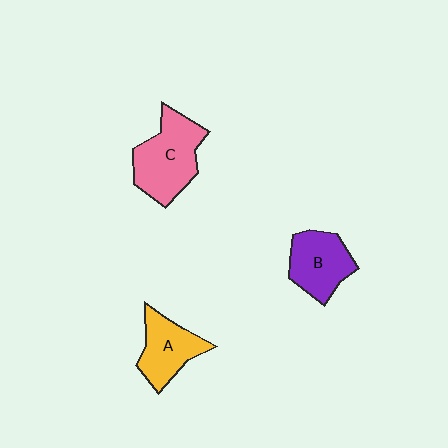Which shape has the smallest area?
Shape A (yellow).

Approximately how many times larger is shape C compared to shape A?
Approximately 1.4 times.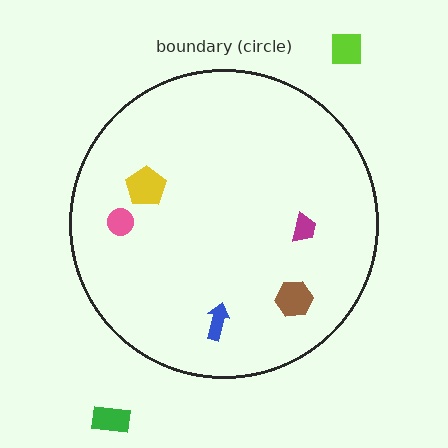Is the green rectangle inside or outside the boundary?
Outside.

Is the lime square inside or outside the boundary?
Outside.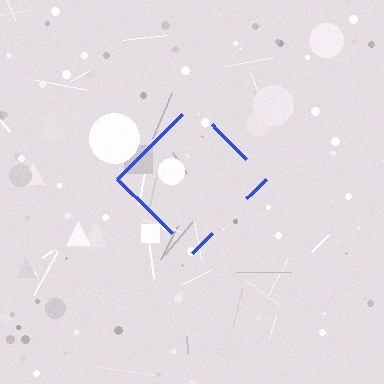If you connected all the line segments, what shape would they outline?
They would outline a diamond.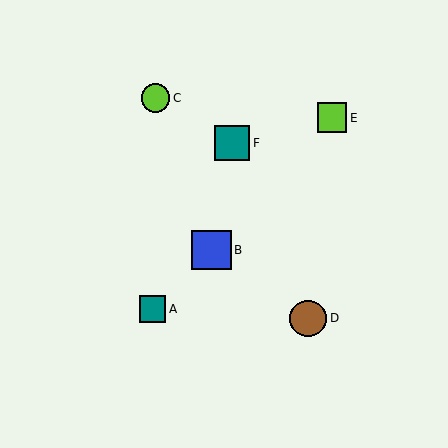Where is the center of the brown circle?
The center of the brown circle is at (308, 318).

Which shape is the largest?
The blue square (labeled B) is the largest.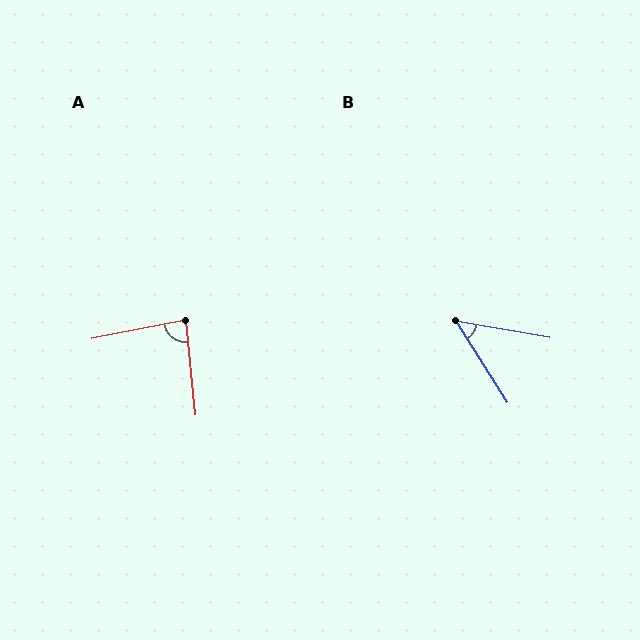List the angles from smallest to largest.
B (48°), A (85°).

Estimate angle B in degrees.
Approximately 48 degrees.